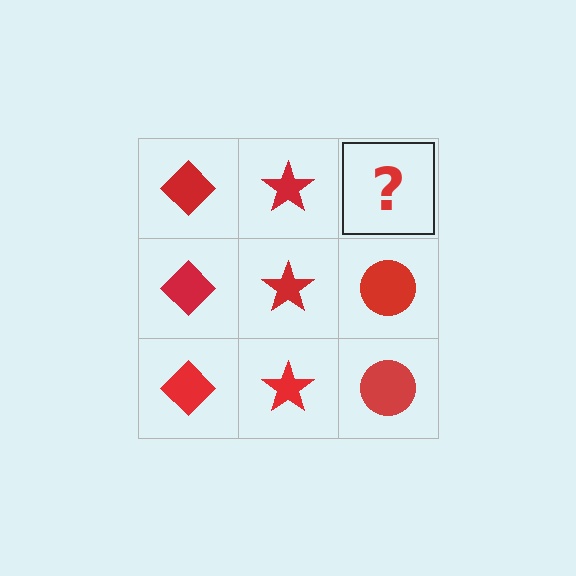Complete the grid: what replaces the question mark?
The question mark should be replaced with a red circle.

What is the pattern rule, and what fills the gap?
The rule is that each column has a consistent shape. The gap should be filled with a red circle.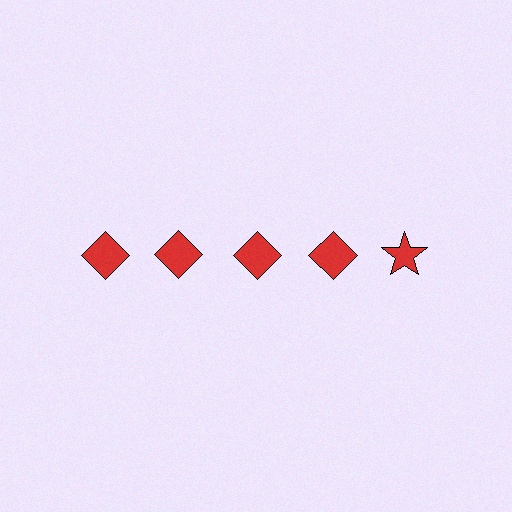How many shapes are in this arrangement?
There are 5 shapes arranged in a grid pattern.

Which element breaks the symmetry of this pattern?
The red star in the top row, rightmost column breaks the symmetry. All other shapes are red diamonds.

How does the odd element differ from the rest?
It has a different shape: star instead of diamond.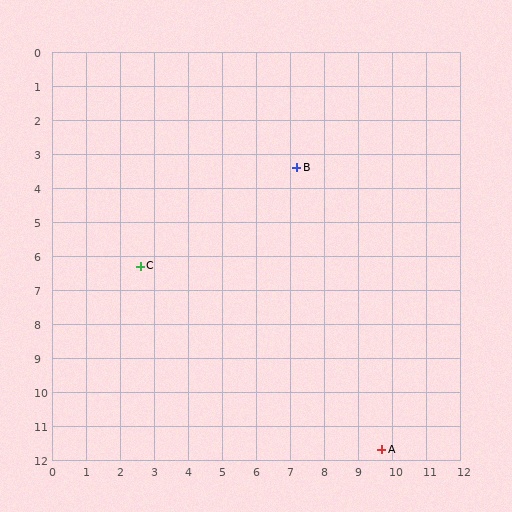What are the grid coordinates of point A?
Point A is at approximately (9.7, 11.7).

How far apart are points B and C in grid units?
Points B and C are about 5.4 grid units apart.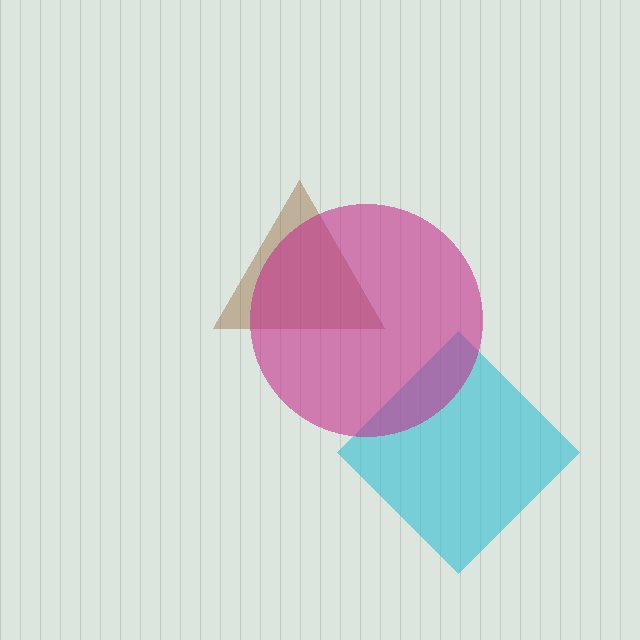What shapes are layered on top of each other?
The layered shapes are: a cyan diamond, a brown triangle, a magenta circle.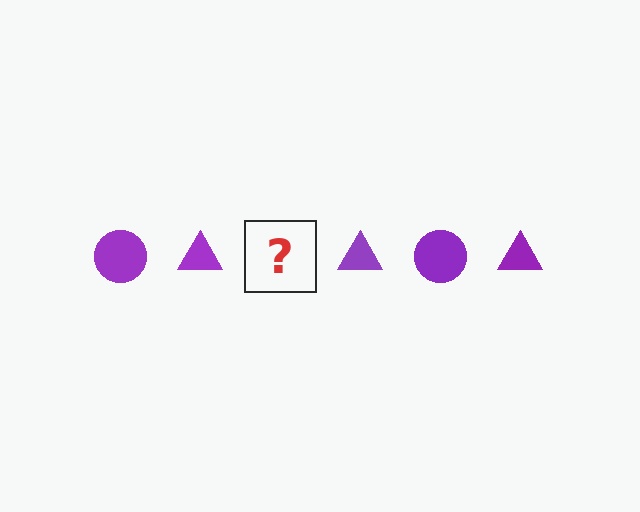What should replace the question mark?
The question mark should be replaced with a purple circle.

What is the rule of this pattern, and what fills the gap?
The rule is that the pattern cycles through circle, triangle shapes in purple. The gap should be filled with a purple circle.